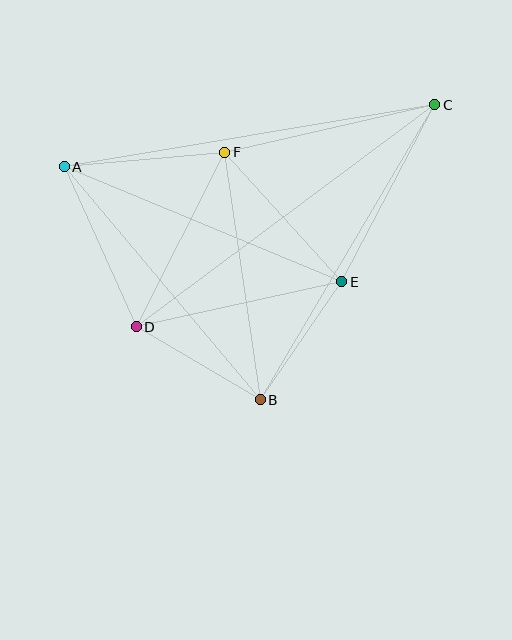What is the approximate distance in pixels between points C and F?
The distance between C and F is approximately 216 pixels.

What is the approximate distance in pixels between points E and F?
The distance between E and F is approximately 175 pixels.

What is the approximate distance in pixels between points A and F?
The distance between A and F is approximately 161 pixels.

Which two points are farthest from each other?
Points A and C are farthest from each other.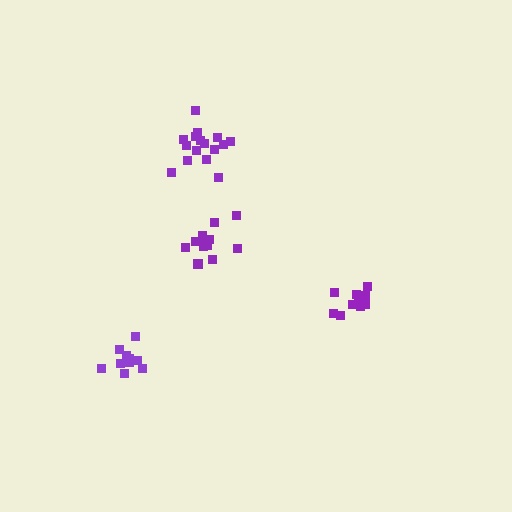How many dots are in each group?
Group 1: 10 dots, Group 2: 12 dots, Group 3: 10 dots, Group 4: 16 dots (48 total).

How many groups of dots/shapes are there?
There are 4 groups.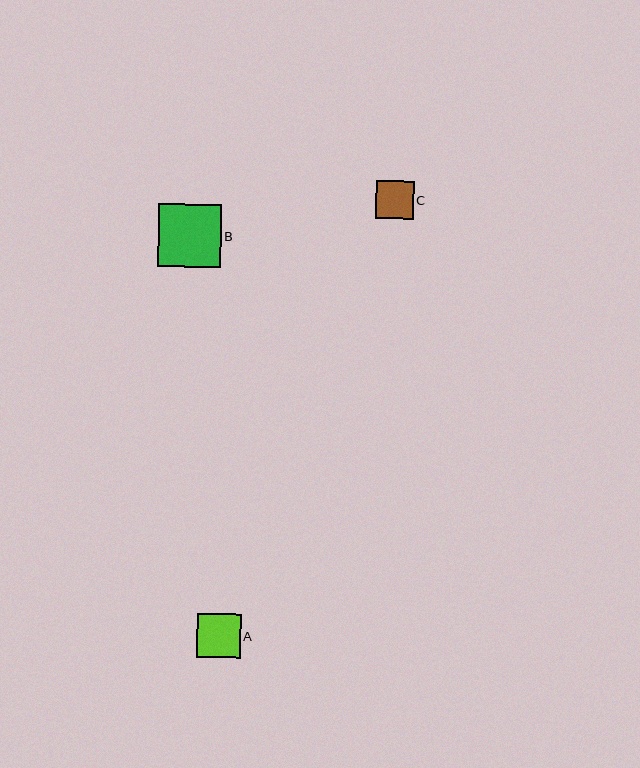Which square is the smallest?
Square C is the smallest with a size of approximately 37 pixels.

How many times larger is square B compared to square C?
Square B is approximately 1.7 times the size of square C.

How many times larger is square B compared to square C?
Square B is approximately 1.7 times the size of square C.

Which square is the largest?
Square B is the largest with a size of approximately 63 pixels.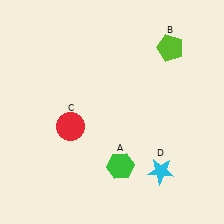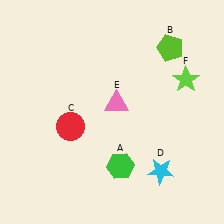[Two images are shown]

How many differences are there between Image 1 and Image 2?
There are 2 differences between the two images.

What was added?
A pink triangle (E), a lime star (F) were added in Image 2.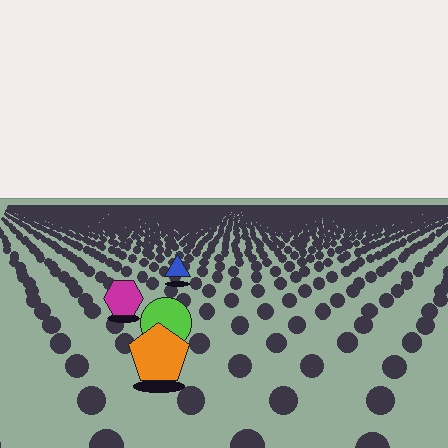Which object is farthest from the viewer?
The blue triangle is farthest from the viewer. It appears smaller and the ground texture around it is denser.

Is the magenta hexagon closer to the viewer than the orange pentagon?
No. The orange pentagon is closer — you can tell from the texture gradient: the ground texture is coarser near it.